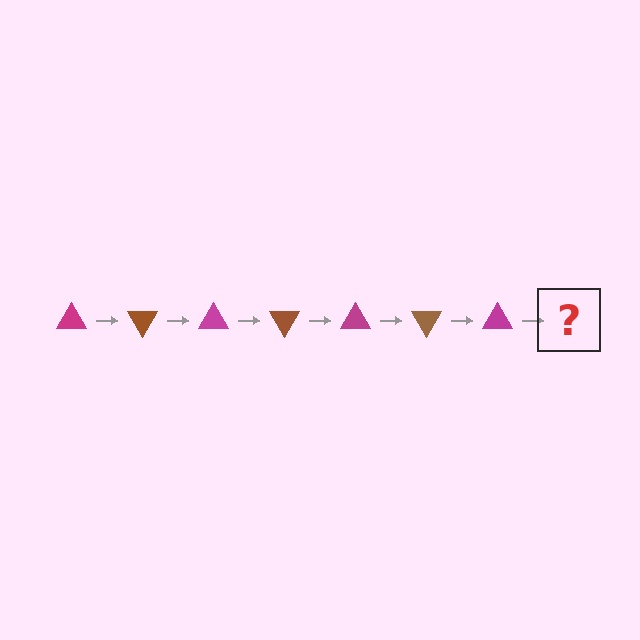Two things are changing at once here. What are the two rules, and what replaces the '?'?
The two rules are that it rotates 60 degrees each step and the color cycles through magenta and brown. The '?' should be a brown triangle, rotated 420 degrees from the start.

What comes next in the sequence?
The next element should be a brown triangle, rotated 420 degrees from the start.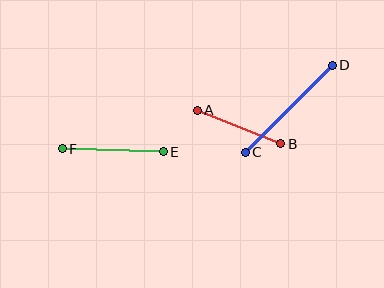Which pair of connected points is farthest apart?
Points C and D are farthest apart.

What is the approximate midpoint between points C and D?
The midpoint is at approximately (289, 109) pixels.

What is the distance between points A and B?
The distance is approximately 90 pixels.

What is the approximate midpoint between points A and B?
The midpoint is at approximately (239, 127) pixels.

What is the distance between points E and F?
The distance is approximately 101 pixels.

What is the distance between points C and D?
The distance is approximately 123 pixels.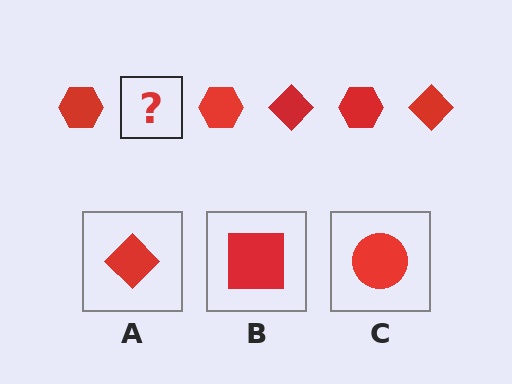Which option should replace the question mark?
Option A.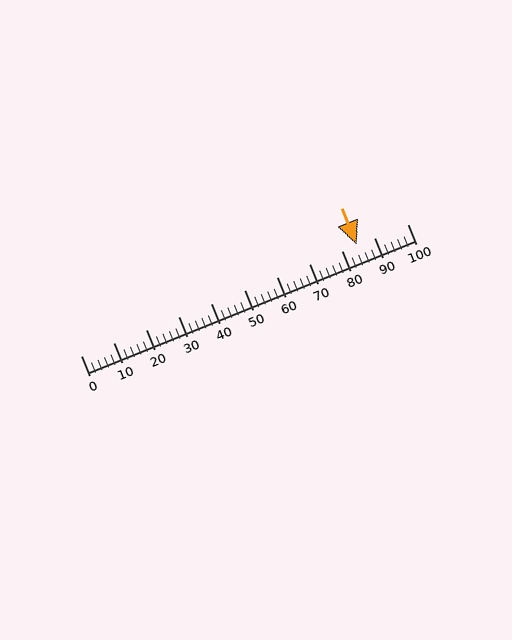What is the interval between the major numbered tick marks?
The major tick marks are spaced 10 units apart.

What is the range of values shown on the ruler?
The ruler shows values from 0 to 100.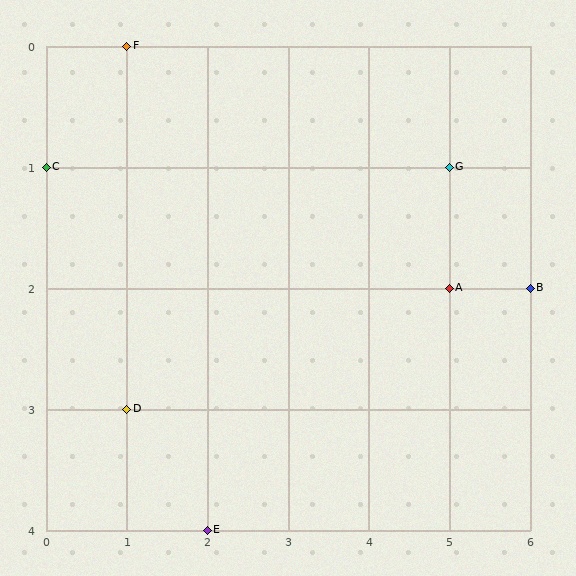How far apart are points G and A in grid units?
Points G and A are 1 row apart.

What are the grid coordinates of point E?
Point E is at grid coordinates (2, 4).